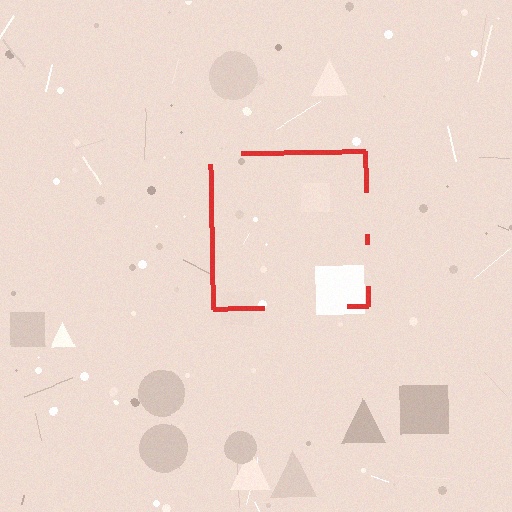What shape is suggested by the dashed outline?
The dashed outline suggests a square.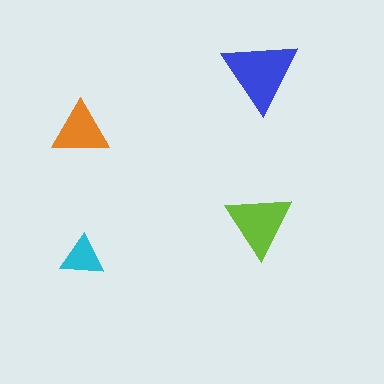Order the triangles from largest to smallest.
the blue one, the lime one, the orange one, the cyan one.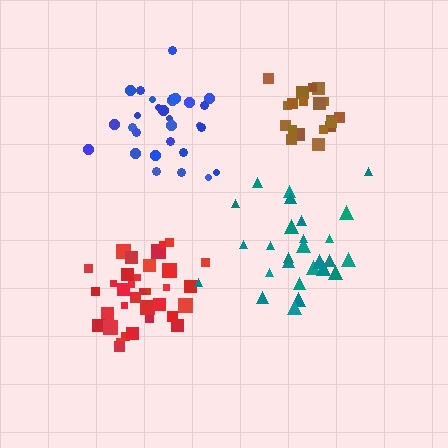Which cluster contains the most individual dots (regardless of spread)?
Red (35).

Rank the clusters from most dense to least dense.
red, blue, brown, teal.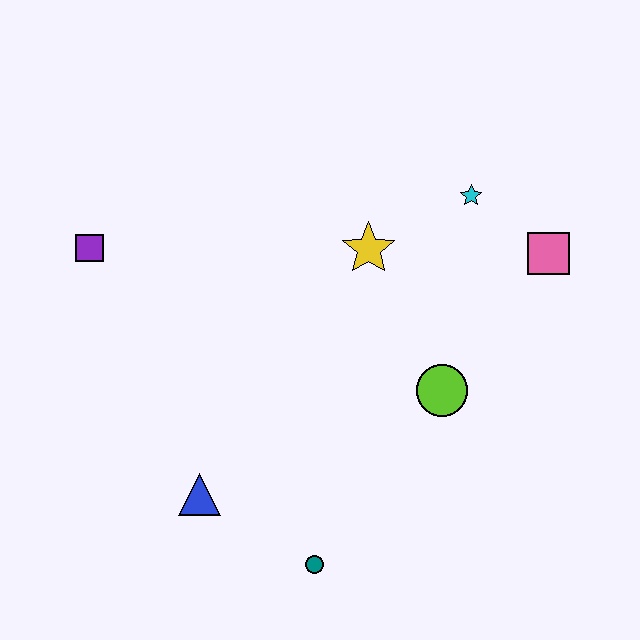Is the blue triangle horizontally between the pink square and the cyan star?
No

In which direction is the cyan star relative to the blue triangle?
The cyan star is above the blue triangle.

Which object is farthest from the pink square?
The purple square is farthest from the pink square.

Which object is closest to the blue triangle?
The teal circle is closest to the blue triangle.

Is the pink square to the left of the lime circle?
No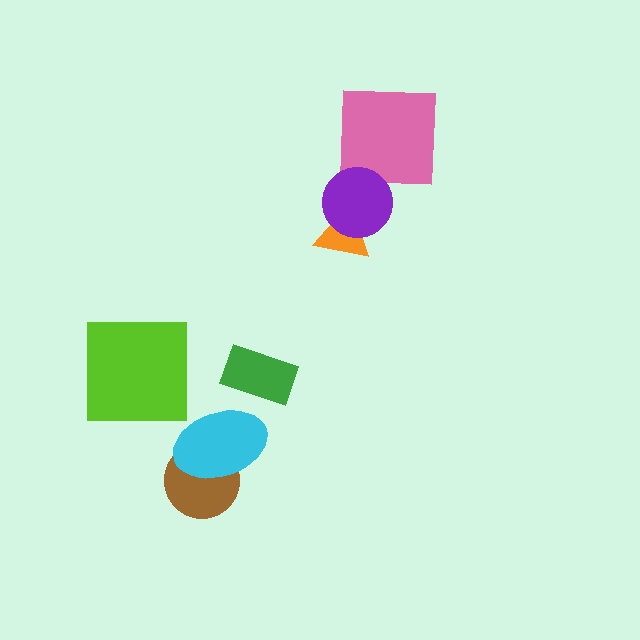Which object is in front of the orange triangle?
The purple circle is in front of the orange triangle.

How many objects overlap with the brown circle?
1 object overlaps with the brown circle.